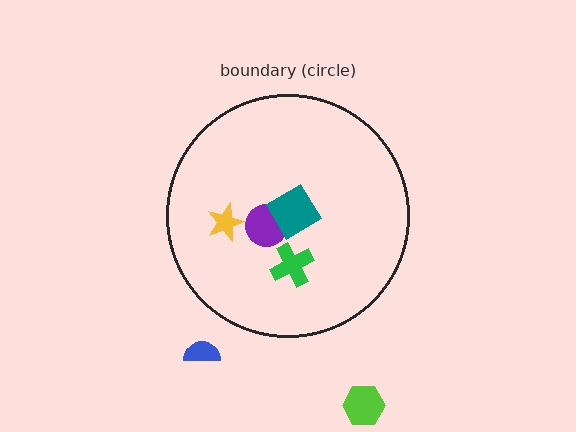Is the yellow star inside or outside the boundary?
Inside.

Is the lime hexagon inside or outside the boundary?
Outside.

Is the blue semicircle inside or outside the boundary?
Outside.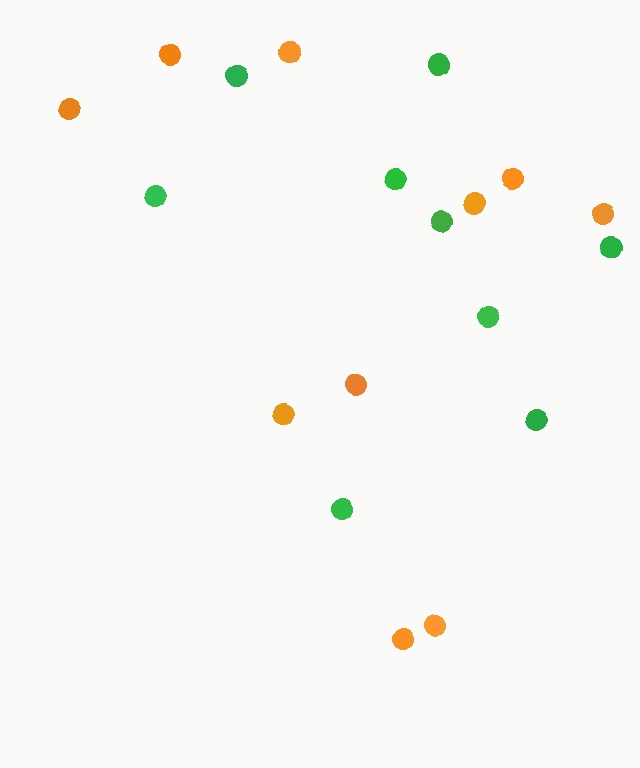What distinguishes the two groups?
There are 2 groups: one group of orange circles (10) and one group of green circles (9).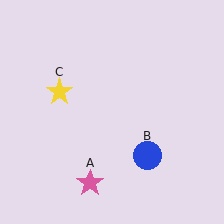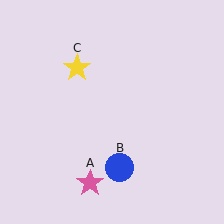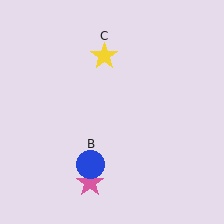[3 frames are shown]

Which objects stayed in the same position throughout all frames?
Pink star (object A) remained stationary.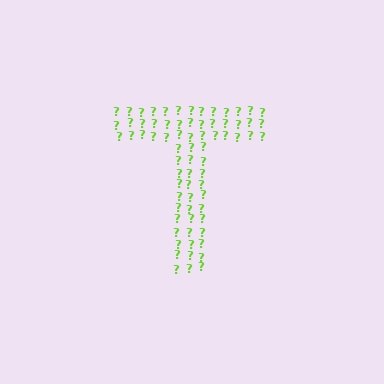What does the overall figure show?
The overall figure shows the letter T.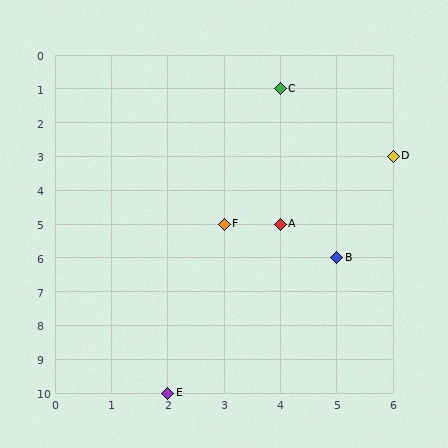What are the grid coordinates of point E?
Point E is at grid coordinates (2, 10).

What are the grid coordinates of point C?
Point C is at grid coordinates (4, 1).